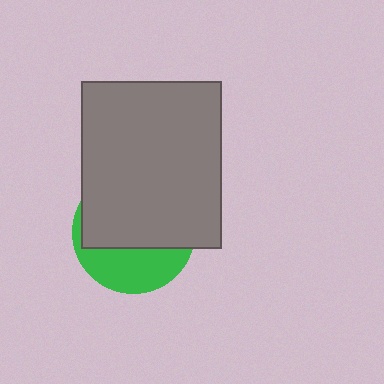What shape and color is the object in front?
The object in front is a gray rectangle.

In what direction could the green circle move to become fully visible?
The green circle could move down. That would shift it out from behind the gray rectangle entirely.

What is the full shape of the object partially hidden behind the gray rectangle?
The partially hidden object is a green circle.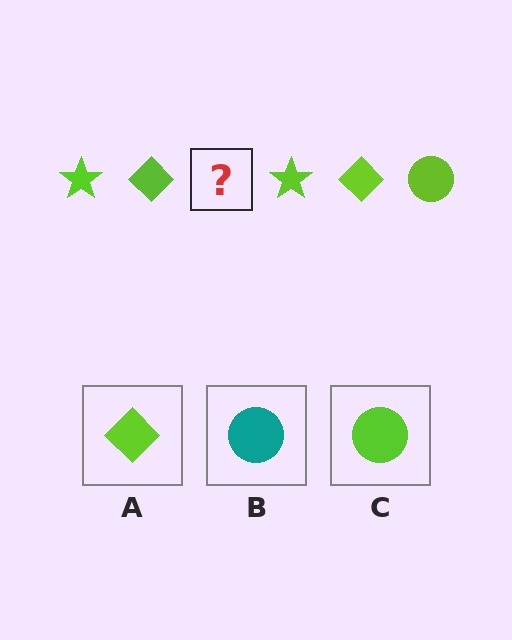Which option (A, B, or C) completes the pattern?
C.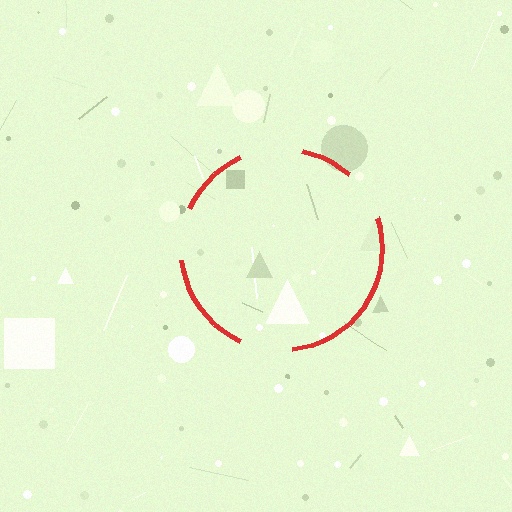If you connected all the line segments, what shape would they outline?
They would outline a circle.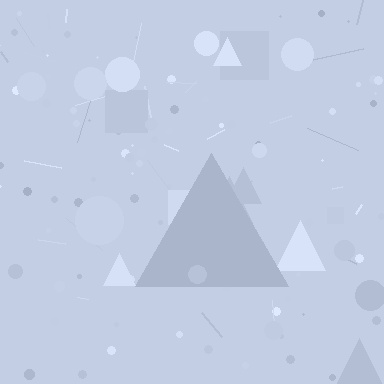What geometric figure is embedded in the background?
A triangle is embedded in the background.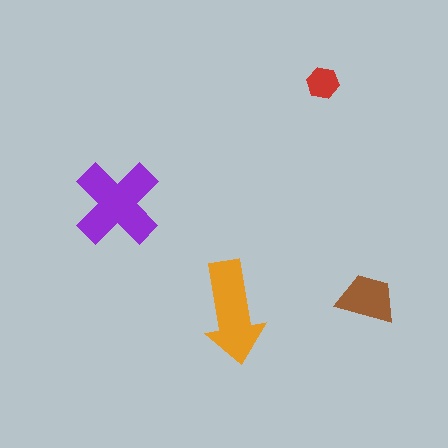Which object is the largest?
The purple cross.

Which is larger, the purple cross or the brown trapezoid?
The purple cross.